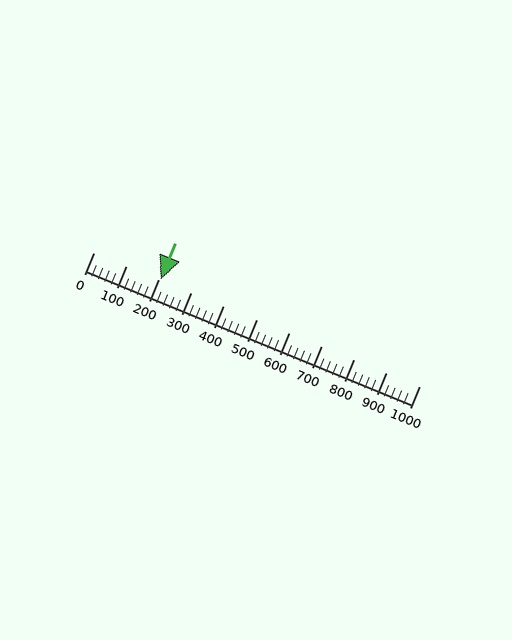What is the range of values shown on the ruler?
The ruler shows values from 0 to 1000.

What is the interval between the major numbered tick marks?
The major tick marks are spaced 100 units apart.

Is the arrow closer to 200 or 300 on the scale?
The arrow is closer to 200.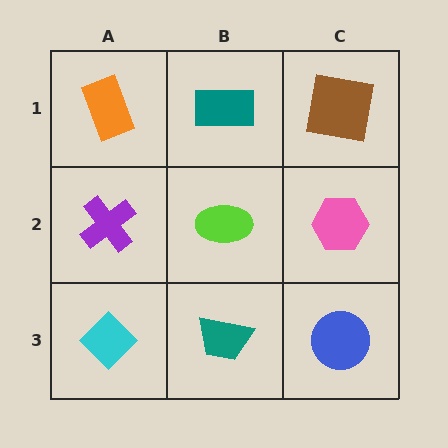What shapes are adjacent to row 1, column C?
A pink hexagon (row 2, column C), a teal rectangle (row 1, column B).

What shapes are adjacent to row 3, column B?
A lime ellipse (row 2, column B), a cyan diamond (row 3, column A), a blue circle (row 3, column C).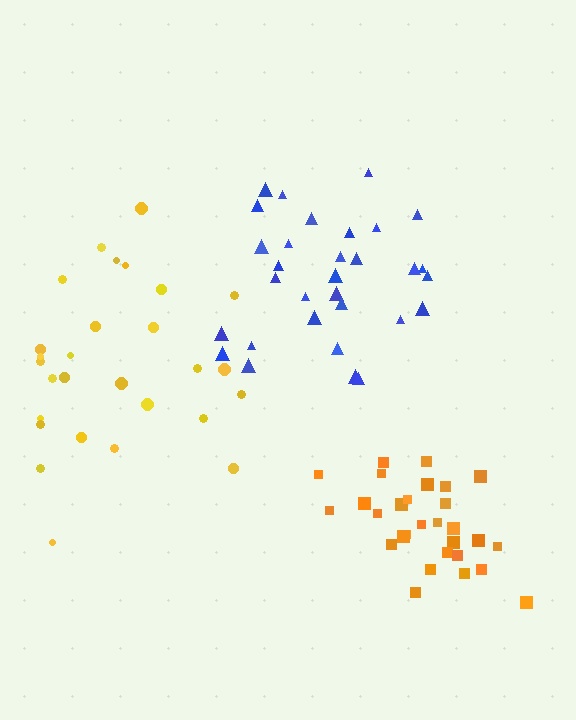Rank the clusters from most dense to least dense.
orange, blue, yellow.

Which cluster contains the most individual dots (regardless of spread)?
Blue (31).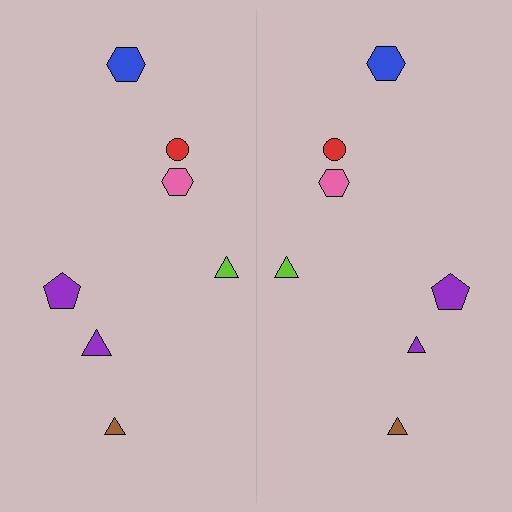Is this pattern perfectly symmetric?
No, the pattern is not perfectly symmetric. The purple triangle on the right side has a different size than its mirror counterpart.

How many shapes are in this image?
There are 14 shapes in this image.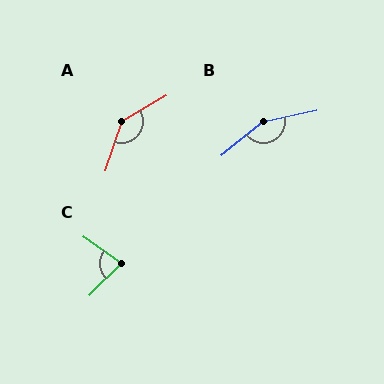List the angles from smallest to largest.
C (81°), A (139°), B (153°).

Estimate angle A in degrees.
Approximately 139 degrees.